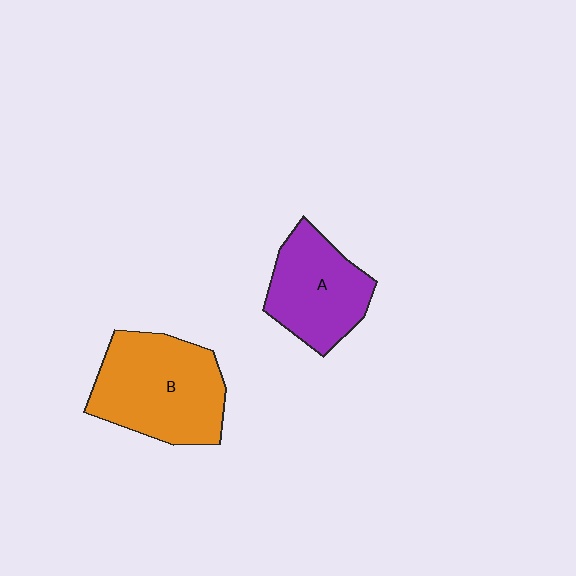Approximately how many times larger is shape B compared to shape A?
Approximately 1.3 times.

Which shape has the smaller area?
Shape A (purple).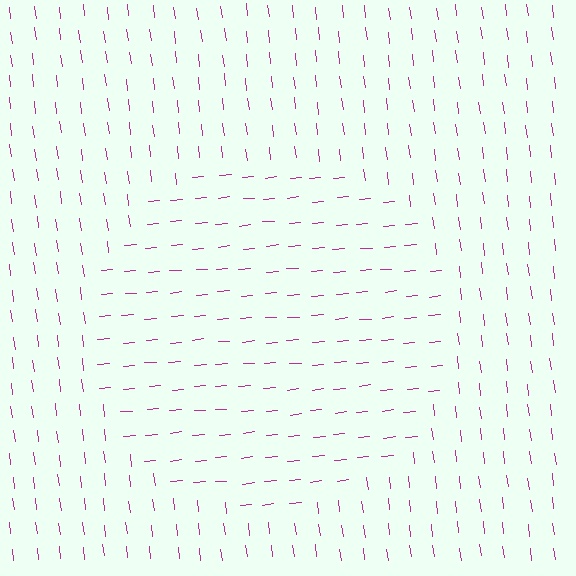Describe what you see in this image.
The image is filled with small magenta line segments. A circle region in the image has lines oriented differently from the surrounding lines, creating a visible texture boundary.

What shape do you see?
I see a circle.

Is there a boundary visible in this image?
Yes, there is a texture boundary formed by a change in line orientation.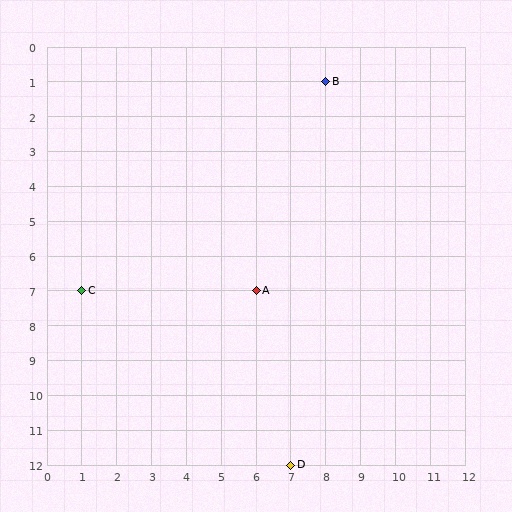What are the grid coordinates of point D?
Point D is at grid coordinates (7, 12).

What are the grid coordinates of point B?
Point B is at grid coordinates (8, 1).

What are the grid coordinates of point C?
Point C is at grid coordinates (1, 7).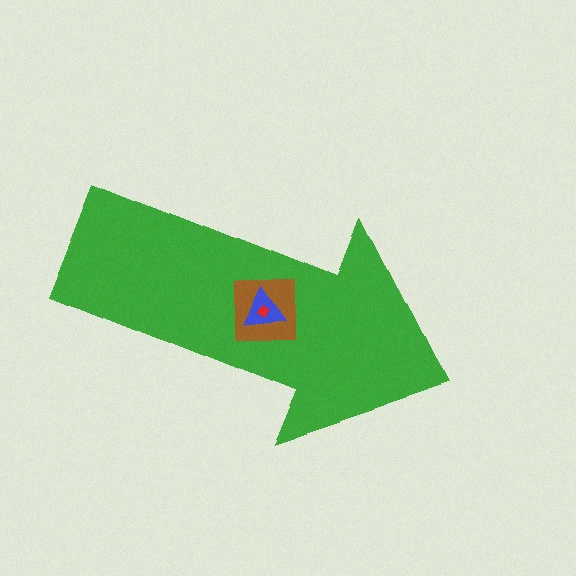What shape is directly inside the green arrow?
The brown square.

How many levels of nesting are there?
4.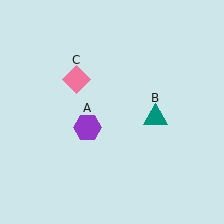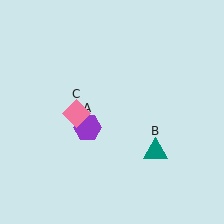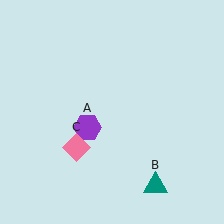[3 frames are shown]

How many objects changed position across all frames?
2 objects changed position: teal triangle (object B), pink diamond (object C).